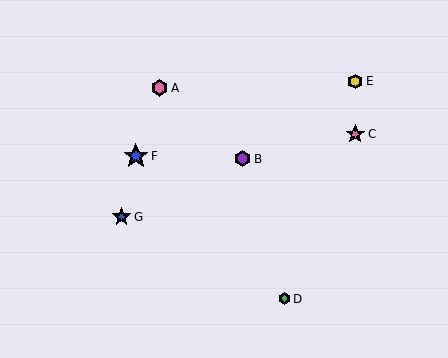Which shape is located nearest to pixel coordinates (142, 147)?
The blue star (labeled F) at (136, 156) is nearest to that location.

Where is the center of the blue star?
The center of the blue star is at (136, 156).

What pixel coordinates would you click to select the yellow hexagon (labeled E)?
Click at (355, 81) to select the yellow hexagon E.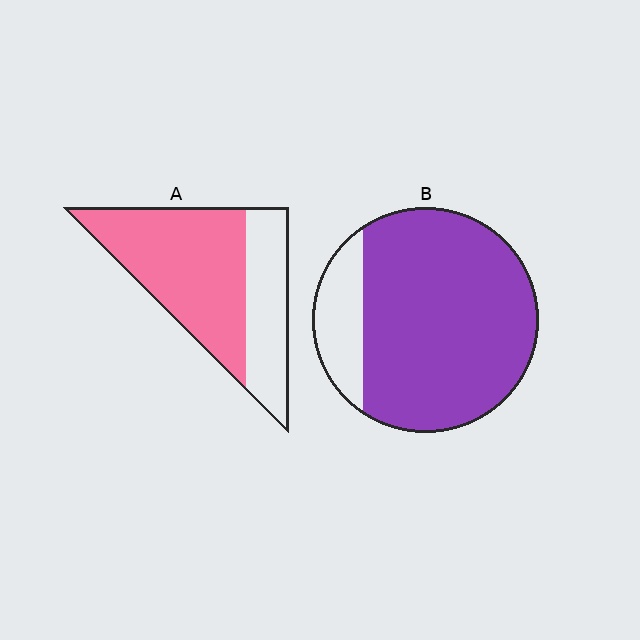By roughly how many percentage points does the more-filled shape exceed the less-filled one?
By roughly 20 percentage points (B over A).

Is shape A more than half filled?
Yes.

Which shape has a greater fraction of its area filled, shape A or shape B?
Shape B.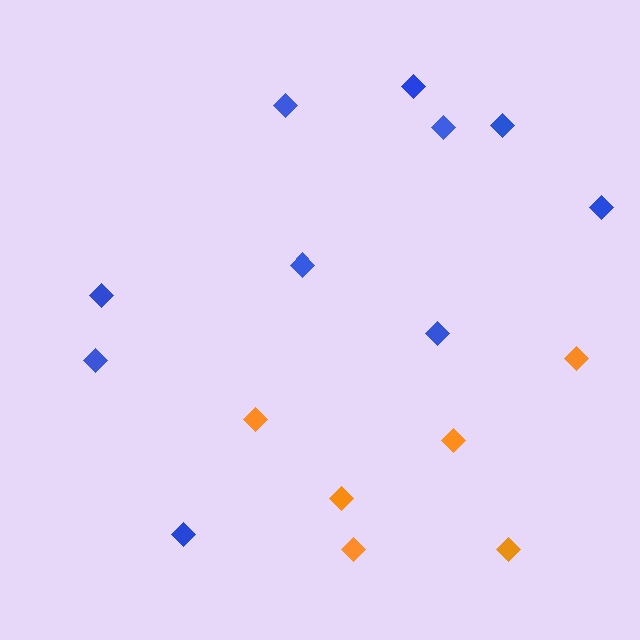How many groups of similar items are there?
There are 2 groups: one group of orange diamonds (6) and one group of blue diamonds (10).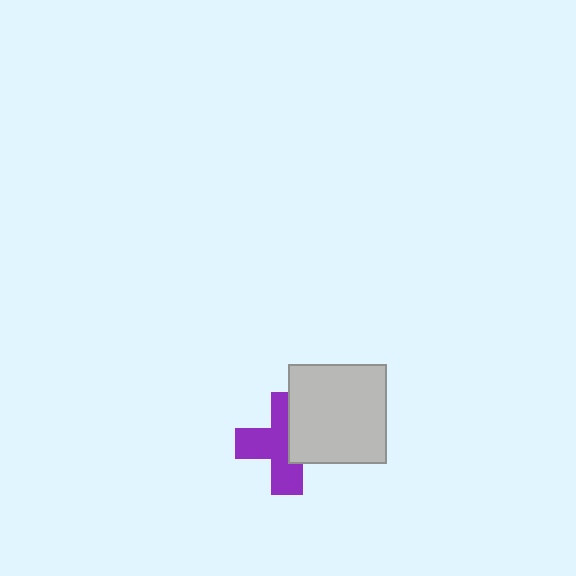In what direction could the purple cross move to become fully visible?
The purple cross could move left. That would shift it out from behind the light gray square entirely.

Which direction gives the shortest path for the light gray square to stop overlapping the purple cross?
Moving right gives the shortest separation.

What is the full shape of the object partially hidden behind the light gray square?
The partially hidden object is a purple cross.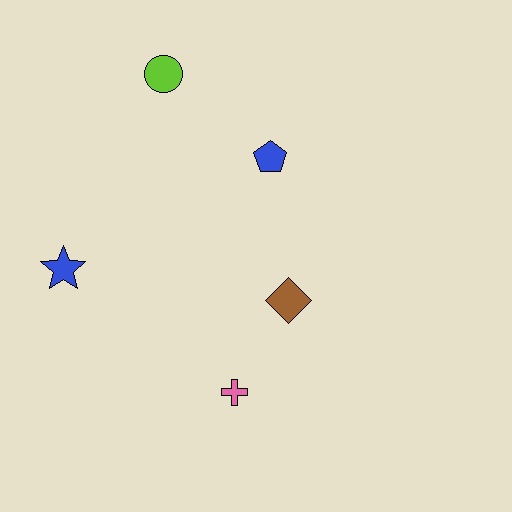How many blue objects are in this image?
There are 2 blue objects.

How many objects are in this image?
There are 5 objects.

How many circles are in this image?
There is 1 circle.